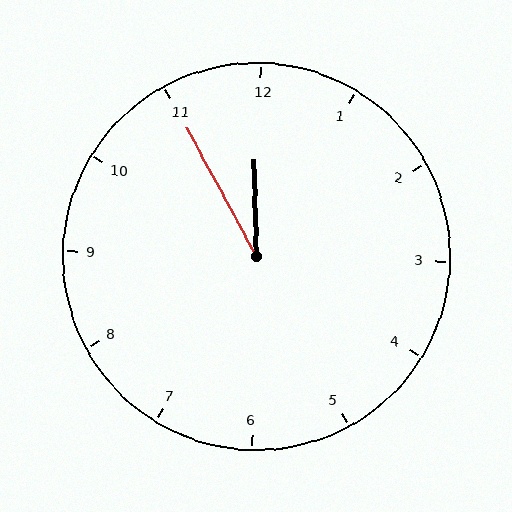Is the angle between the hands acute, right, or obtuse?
It is acute.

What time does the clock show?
11:55.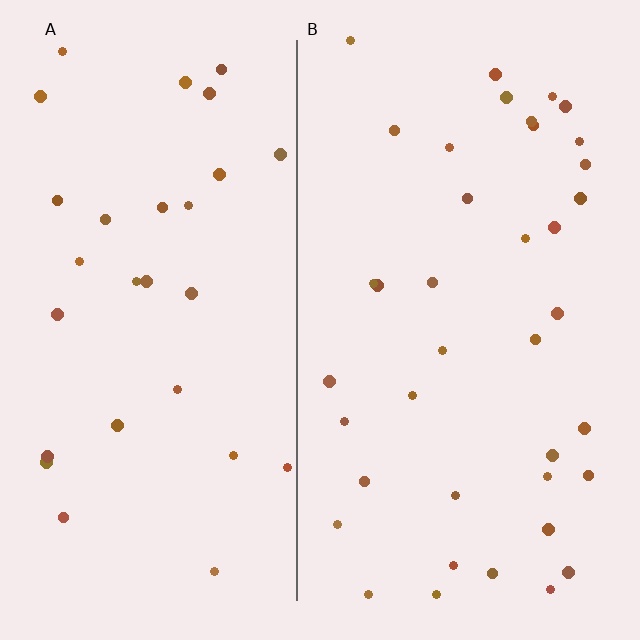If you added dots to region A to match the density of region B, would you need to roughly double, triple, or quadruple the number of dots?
Approximately double.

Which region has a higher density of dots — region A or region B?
B (the right).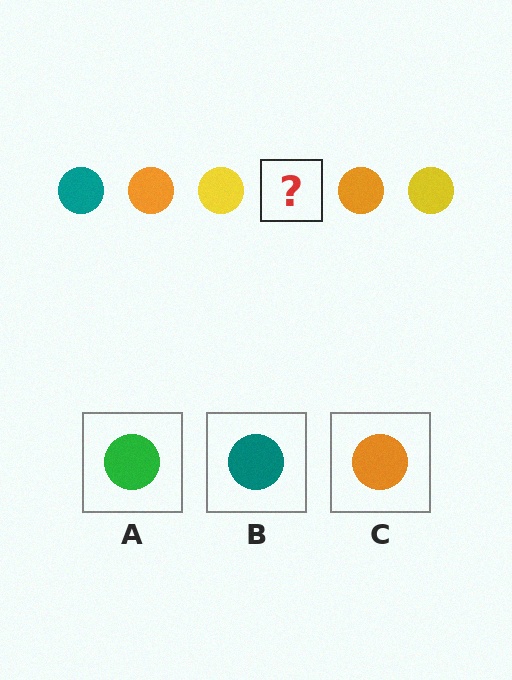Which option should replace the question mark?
Option B.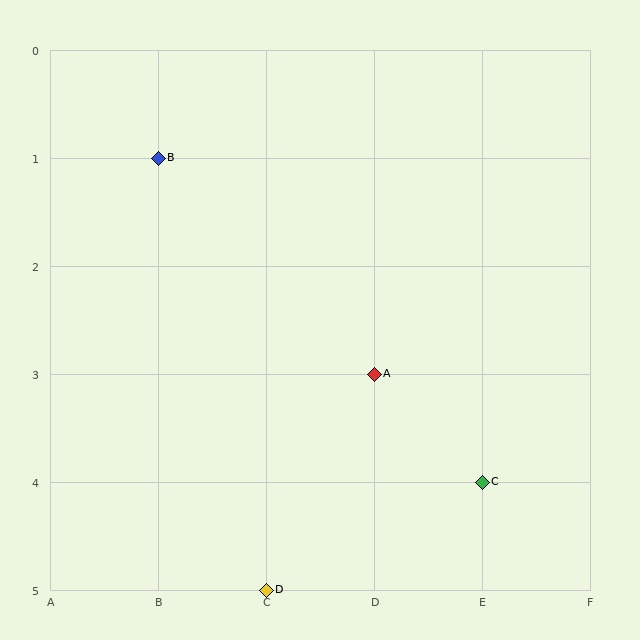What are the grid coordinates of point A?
Point A is at grid coordinates (D, 3).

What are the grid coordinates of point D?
Point D is at grid coordinates (C, 5).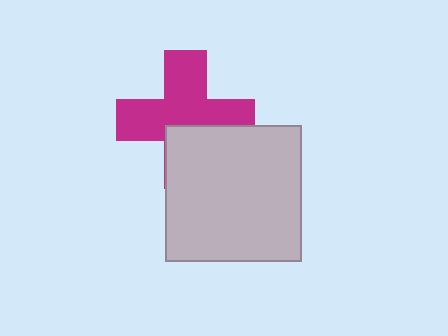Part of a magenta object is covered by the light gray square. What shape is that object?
It is a cross.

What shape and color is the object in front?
The object in front is a light gray square.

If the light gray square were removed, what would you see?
You would see the complete magenta cross.